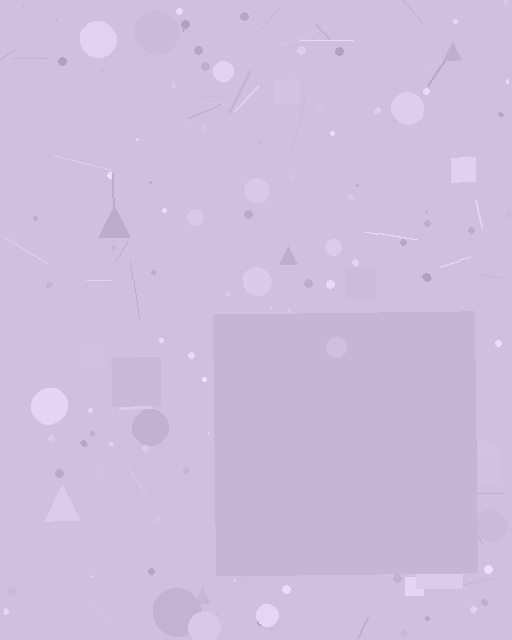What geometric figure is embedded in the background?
A square is embedded in the background.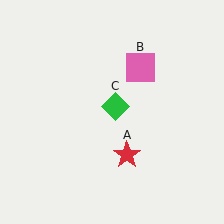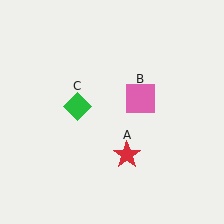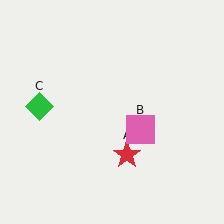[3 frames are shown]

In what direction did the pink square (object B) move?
The pink square (object B) moved down.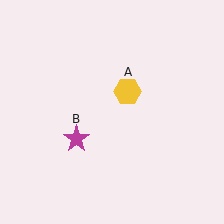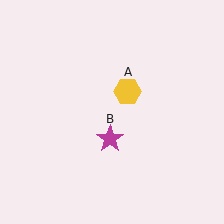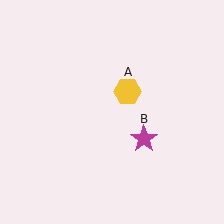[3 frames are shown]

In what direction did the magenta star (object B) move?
The magenta star (object B) moved right.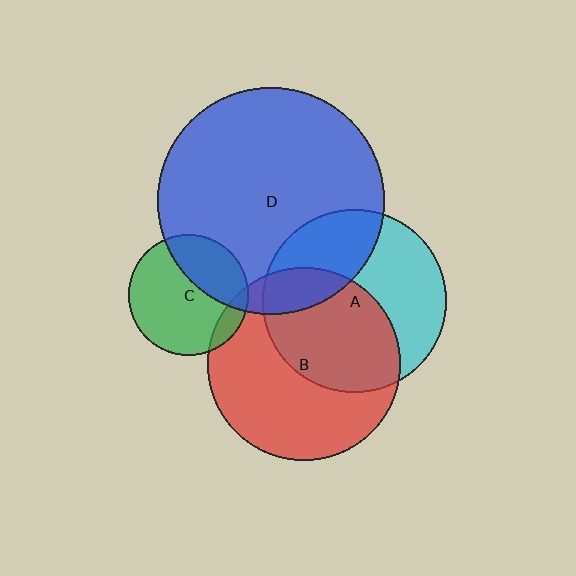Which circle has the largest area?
Circle D (blue).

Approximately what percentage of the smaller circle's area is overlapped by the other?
Approximately 10%.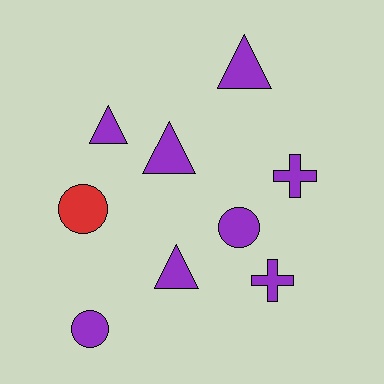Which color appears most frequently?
Purple, with 8 objects.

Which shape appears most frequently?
Triangle, with 4 objects.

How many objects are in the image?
There are 9 objects.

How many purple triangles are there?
There are 4 purple triangles.